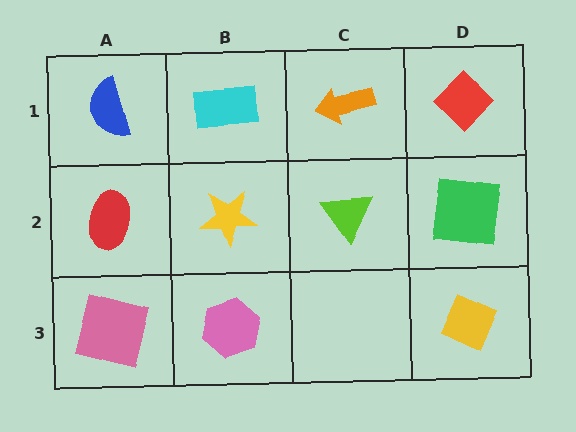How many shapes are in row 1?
4 shapes.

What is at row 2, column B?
A yellow star.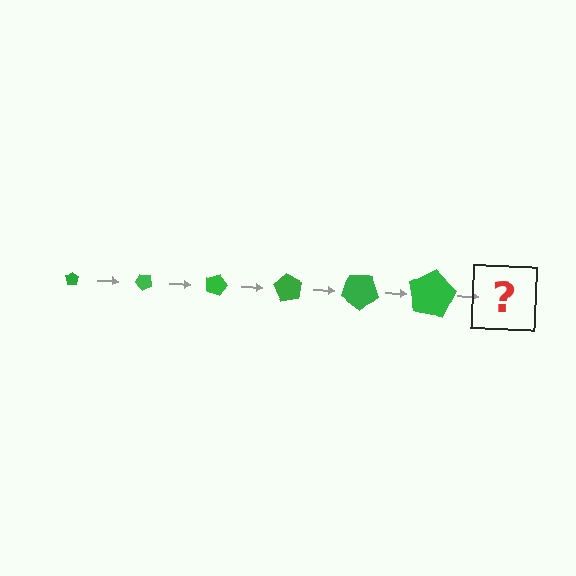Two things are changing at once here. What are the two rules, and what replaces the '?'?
The two rules are that the pentagon grows larger each step and it rotates 45 degrees each step. The '?' should be a pentagon, larger than the previous one and rotated 270 degrees from the start.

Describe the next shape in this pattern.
It should be a pentagon, larger than the previous one and rotated 270 degrees from the start.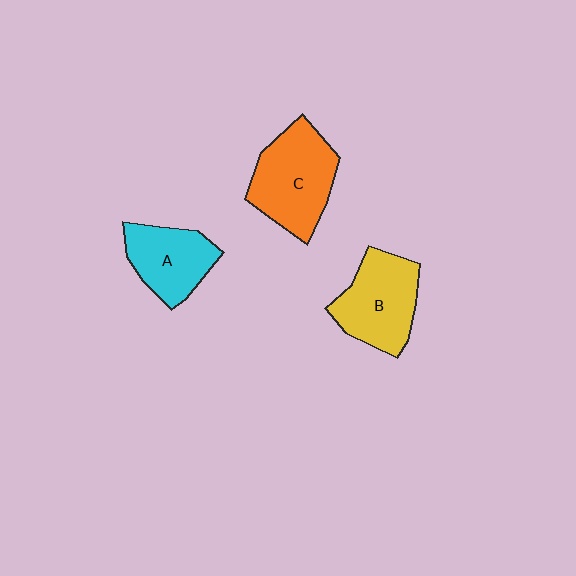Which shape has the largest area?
Shape C (orange).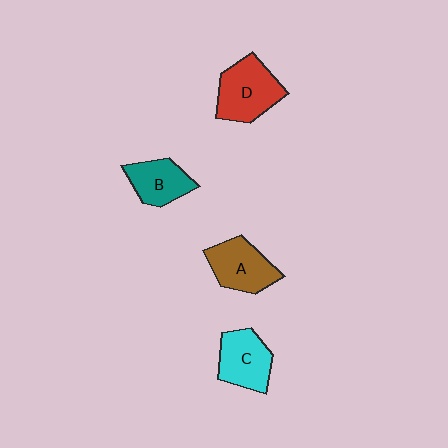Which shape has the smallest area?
Shape B (teal).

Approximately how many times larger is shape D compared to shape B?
Approximately 1.4 times.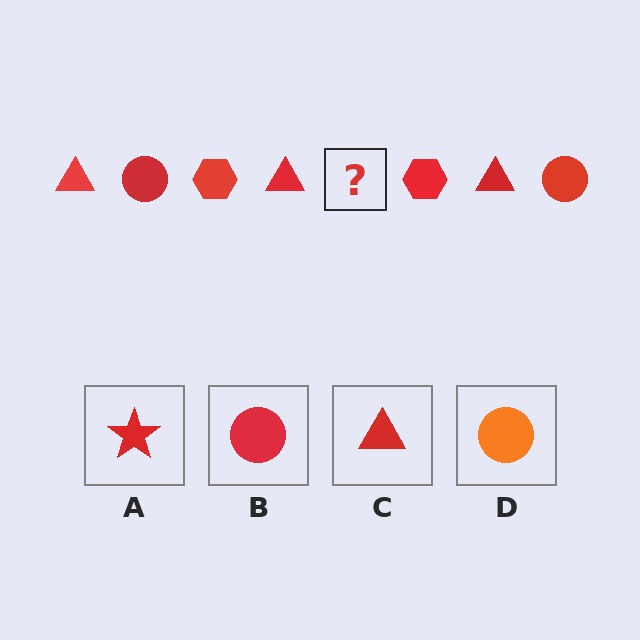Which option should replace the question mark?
Option B.